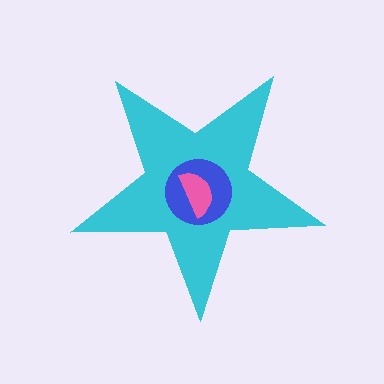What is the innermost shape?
The pink semicircle.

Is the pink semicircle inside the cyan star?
Yes.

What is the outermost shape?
The cyan star.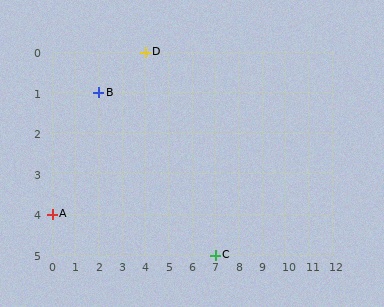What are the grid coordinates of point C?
Point C is at grid coordinates (7, 5).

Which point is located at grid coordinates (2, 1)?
Point B is at (2, 1).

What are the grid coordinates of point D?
Point D is at grid coordinates (4, 0).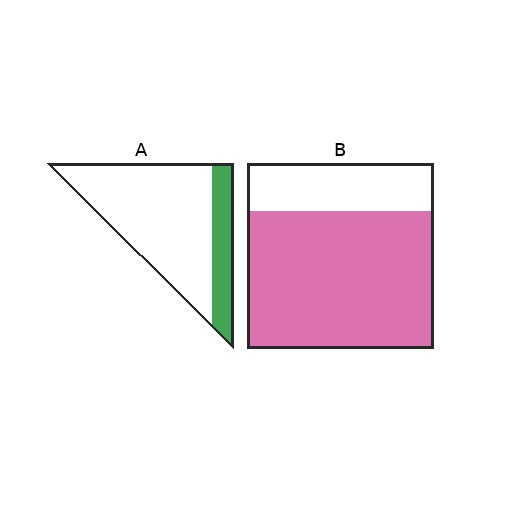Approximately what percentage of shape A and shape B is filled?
A is approximately 20% and B is approximately 75%.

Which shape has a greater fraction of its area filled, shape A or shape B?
Shape B.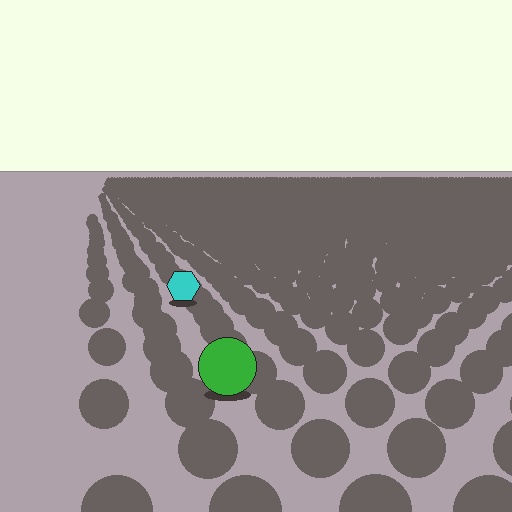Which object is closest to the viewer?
The green circle is closest. The texture marks near it are larger and more spread out.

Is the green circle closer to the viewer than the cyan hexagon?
Yes. The green circle is closer — you can tell from the texture gradient: the ground texture is coarser near it.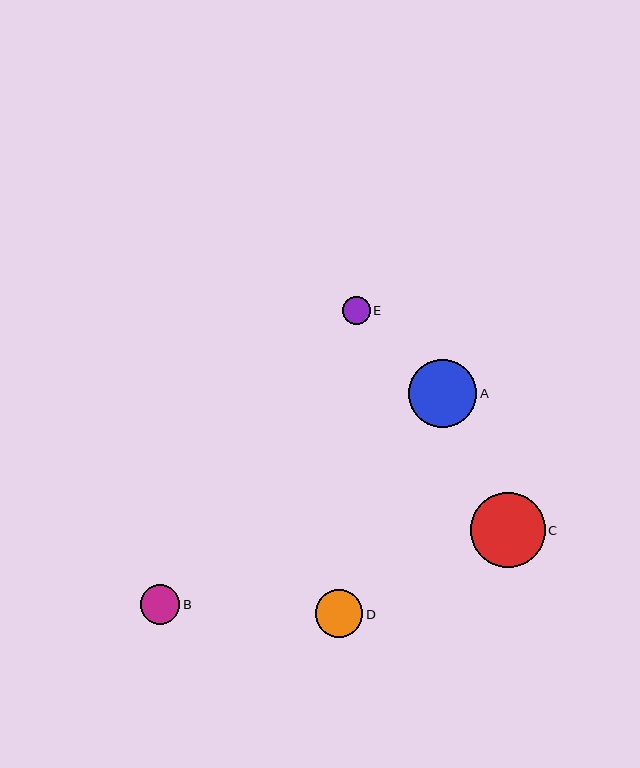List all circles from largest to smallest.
From largest to smallest: C, A, D, B, E.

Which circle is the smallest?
Circle E is the smallest with a size of approximately 28 pixels.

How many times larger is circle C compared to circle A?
Circle C is approximately 1.1 times the size of circle A.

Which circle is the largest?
Circle C is the largest with a size of approximately 75 pixels.